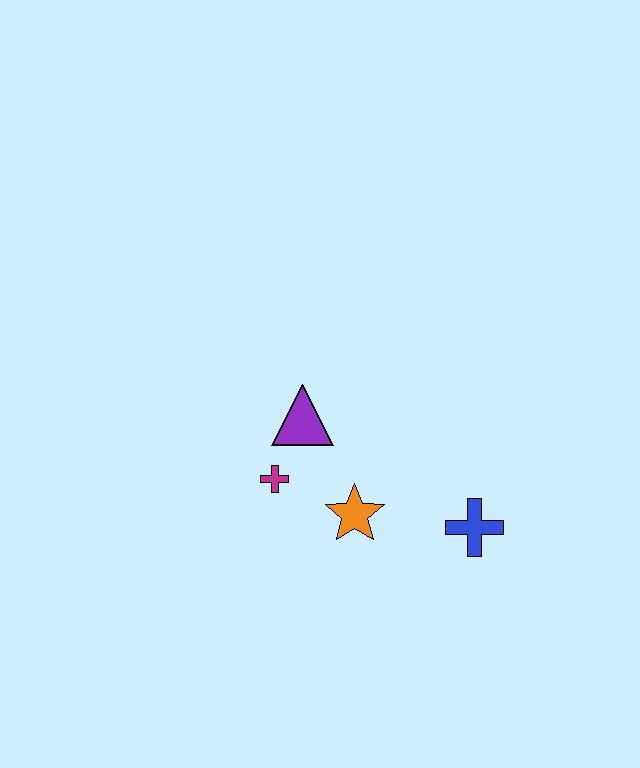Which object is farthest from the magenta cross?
The blue cross is farthest from the magenta cross.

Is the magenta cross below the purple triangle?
Yes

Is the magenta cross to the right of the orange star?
No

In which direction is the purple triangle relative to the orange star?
The purple triangle is above the orange star.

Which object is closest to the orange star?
The magenta cross is closest to the orange star.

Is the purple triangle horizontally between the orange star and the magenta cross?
Yes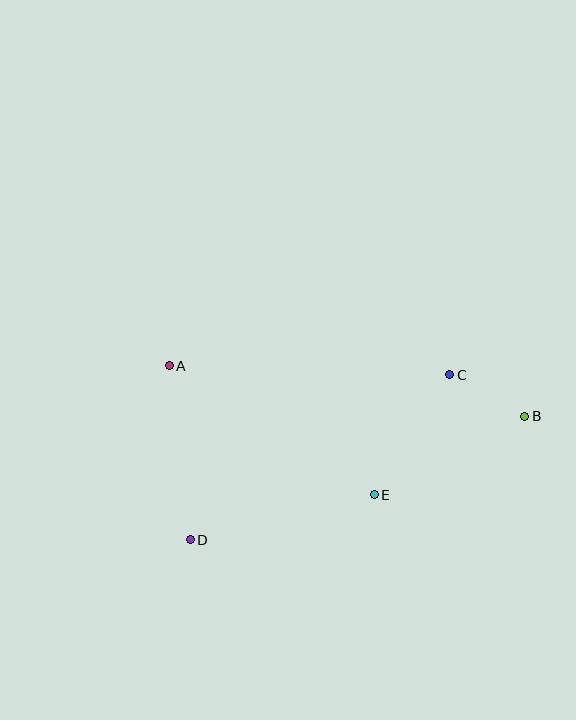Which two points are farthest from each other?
Points A and B are farthest from each other.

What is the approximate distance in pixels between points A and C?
The distance between A and C is approximately 281 pixels.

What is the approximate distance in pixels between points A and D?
The distance between A and D is approximately 175 pixels.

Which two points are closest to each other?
Points B and C are closest to each other.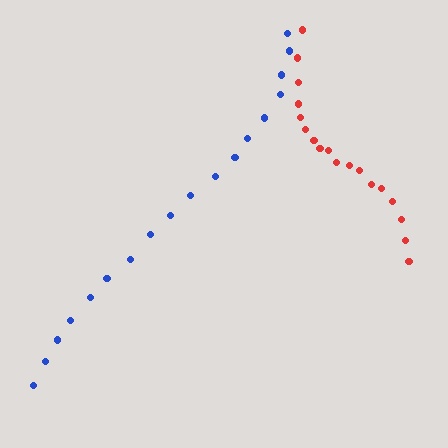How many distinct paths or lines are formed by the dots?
There are 2 distinct paths.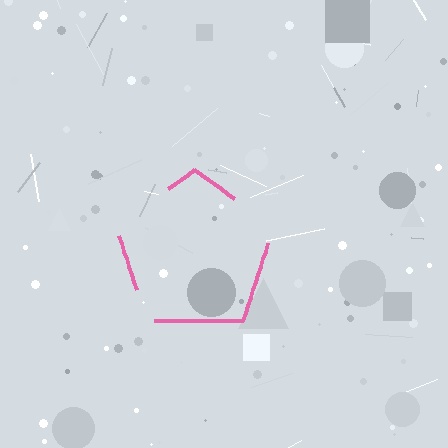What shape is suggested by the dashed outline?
The dashed outline suggests a pentagon.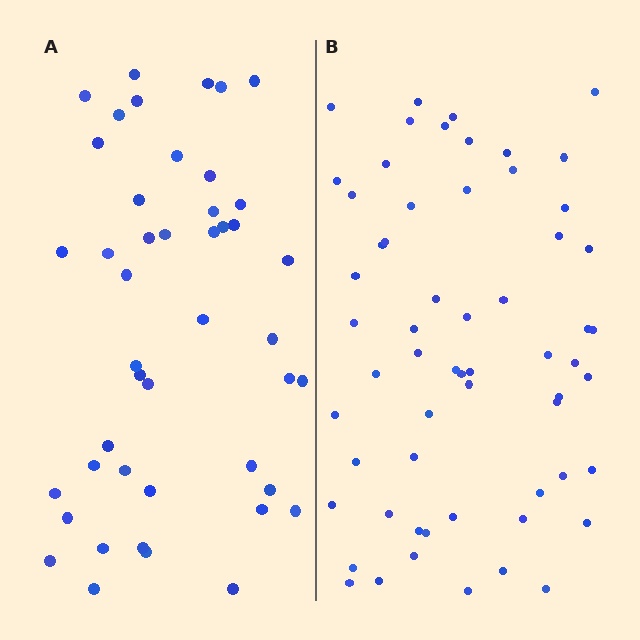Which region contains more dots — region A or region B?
Region B (the right region) has more dots.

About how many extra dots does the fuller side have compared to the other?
Region B has approximately 15 more dots than region A.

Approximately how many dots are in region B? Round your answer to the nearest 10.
About 60 dots.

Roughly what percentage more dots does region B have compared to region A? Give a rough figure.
About 35% more.